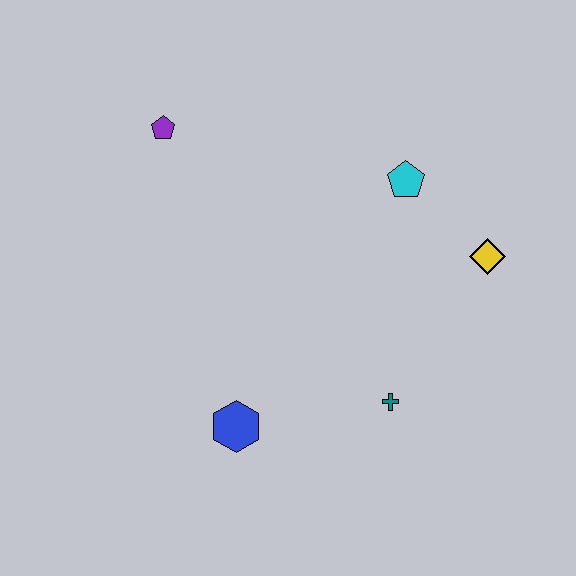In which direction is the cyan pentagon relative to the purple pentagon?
The cyan pentagon is to the right of the purple pentagon.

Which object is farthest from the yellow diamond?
The purple pentagon is farthest from the yellow diamond.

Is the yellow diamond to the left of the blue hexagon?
No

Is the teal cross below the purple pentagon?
Yes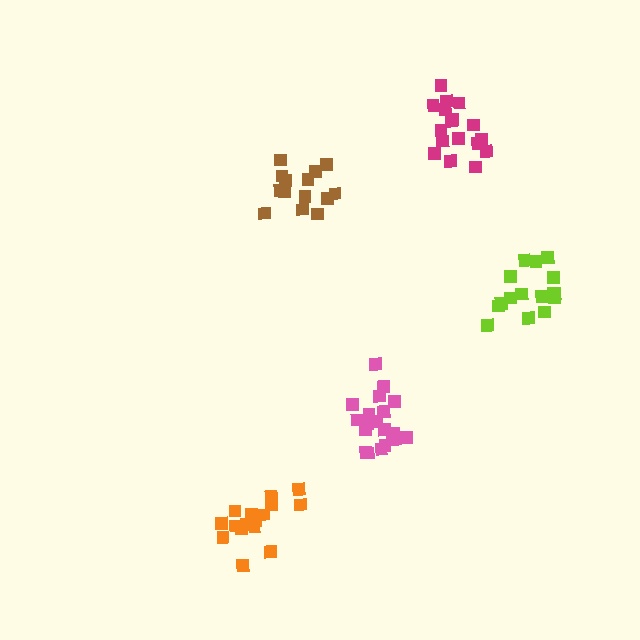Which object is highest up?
The magenta cluster is topmost.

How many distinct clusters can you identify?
There are 5 distinct clusters.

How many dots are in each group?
Group 1: 18 dots, Group 2: 14 dots, Group 3: 16 dots, Group 4: 20 dots, Group 5: 17 dots (85 total).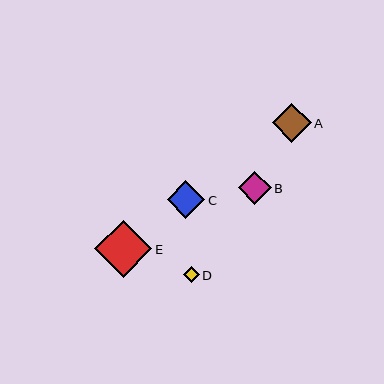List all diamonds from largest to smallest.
From largest to smallest: E, A, C, B, D.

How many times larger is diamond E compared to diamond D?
Diamond E is approximately 3.7 times the size of diamond D.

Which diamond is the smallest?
Diamond D is the smallest with a size of approximately 16 pixels.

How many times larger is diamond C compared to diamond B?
Diamond C is approximately 1.1 times the size of diamond B.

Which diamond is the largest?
Diamond E is the largest with a size of approximately 57 pixels.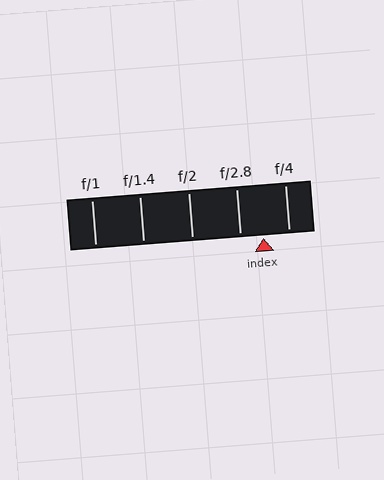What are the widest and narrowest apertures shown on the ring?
The widest aperture shown is f/1 and the narrowest is f/4.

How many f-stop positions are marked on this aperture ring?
There are 5 f-stop positions marked.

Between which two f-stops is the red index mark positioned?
The index mark is between f/2.8 and f/4.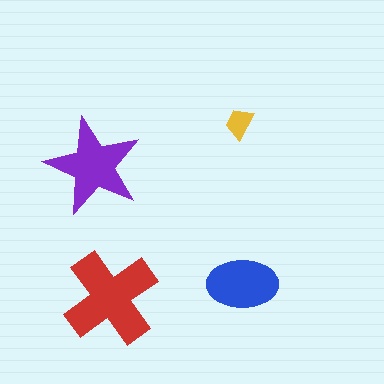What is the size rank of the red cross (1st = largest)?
1st.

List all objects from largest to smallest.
The red cross, the purple star, the blue ellipse, the yellow trapezoid.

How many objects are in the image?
There are 4 objects in the image.